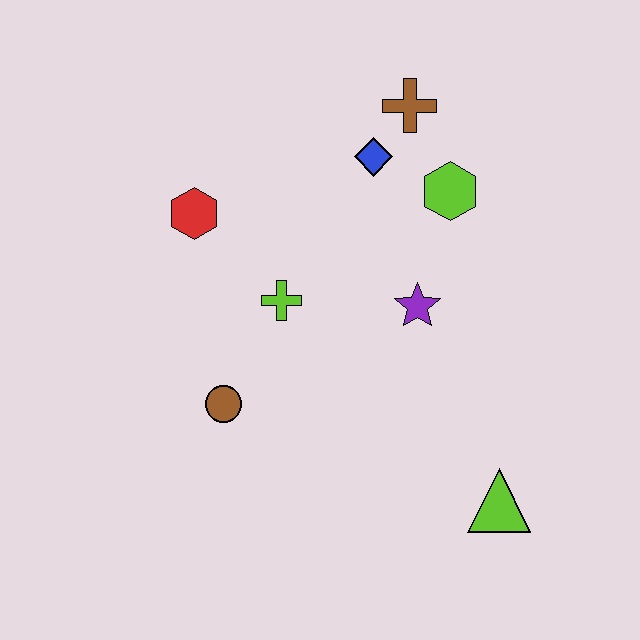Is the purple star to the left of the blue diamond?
No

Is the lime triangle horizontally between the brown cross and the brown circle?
No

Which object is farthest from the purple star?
The red hexagon is farthest from the purple star.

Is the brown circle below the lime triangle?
No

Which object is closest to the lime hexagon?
The blue diamond is closest to the lime hexagon.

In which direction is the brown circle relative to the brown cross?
The brown circle is below the brown cross.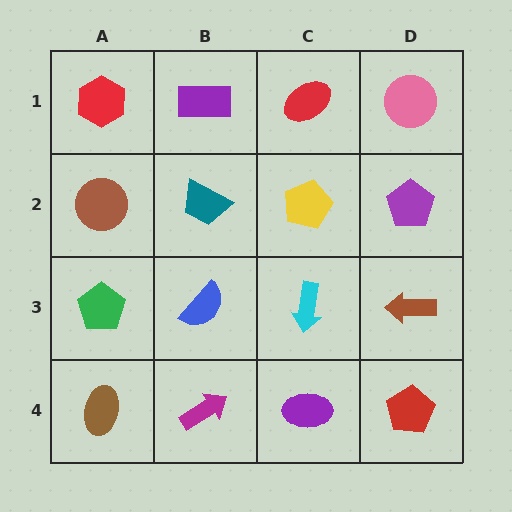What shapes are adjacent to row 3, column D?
A purple pentagon (row 2, column D), a red pentagon (row 4, column D), a cyan arrow (row 3, column C).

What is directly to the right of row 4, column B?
A purple ellipse.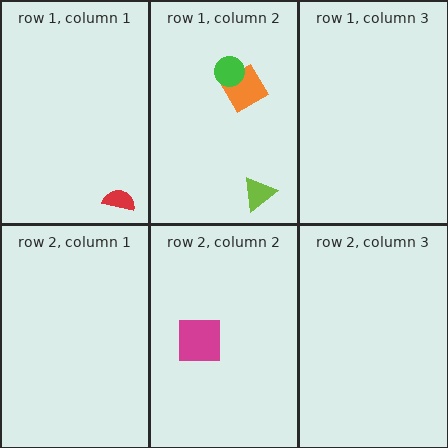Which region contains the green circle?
The row 1, column 2 region.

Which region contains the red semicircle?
The row 1, column 1 region.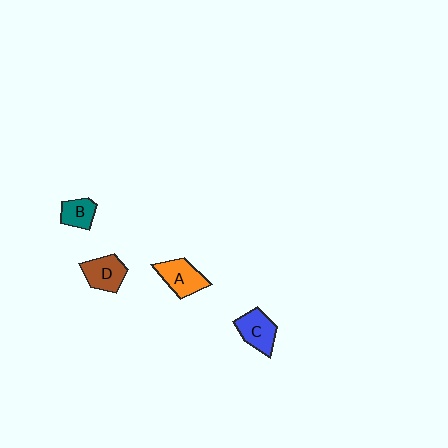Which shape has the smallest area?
Shape B (teal).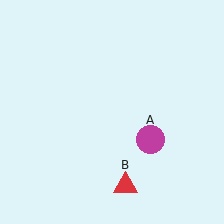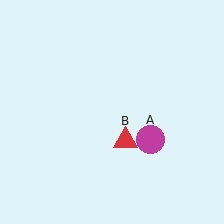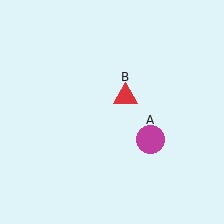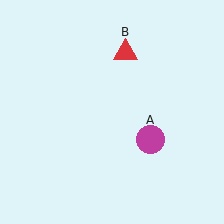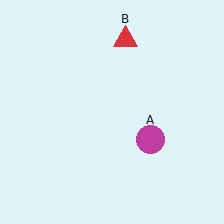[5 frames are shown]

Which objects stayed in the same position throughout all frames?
Magenta circle (object A) remained stationary.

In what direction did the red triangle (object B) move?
The red triangle (object B) moved up.